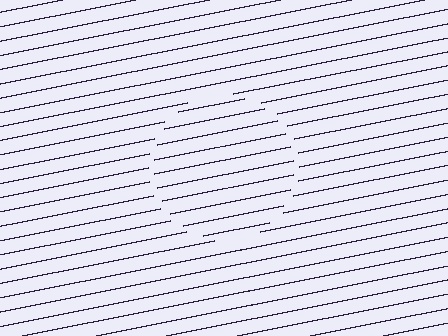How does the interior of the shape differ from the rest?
The interior of the shape contains the same grating, shifted by half a period — the contour is defined by the phase discontinuity where line-ends from the inner and outer gratings abut.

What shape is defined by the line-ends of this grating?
An illusory circle. The interior of the shape contains the same grating, shifted by half a period — the contour is defined by the phase discontinuity where line-ends from the inner and outer gratings abut.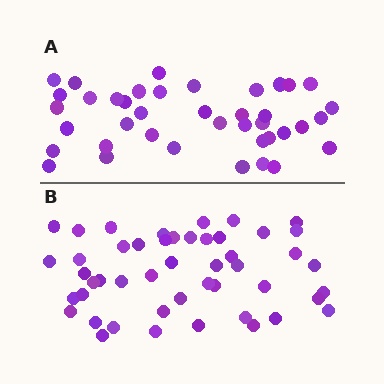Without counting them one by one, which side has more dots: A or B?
Region B (the bottom region) has more dots.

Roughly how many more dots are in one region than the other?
Region B has roughly 8 or so more dots than region A.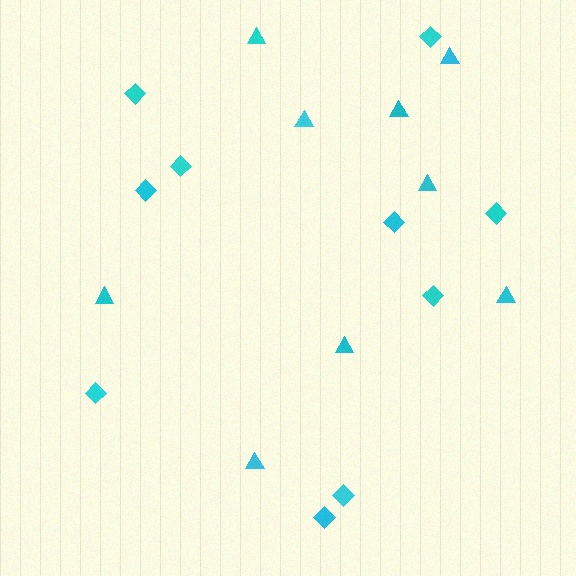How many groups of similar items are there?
There are 2 groups: one group of diamonds (10) and one group of triangles (9).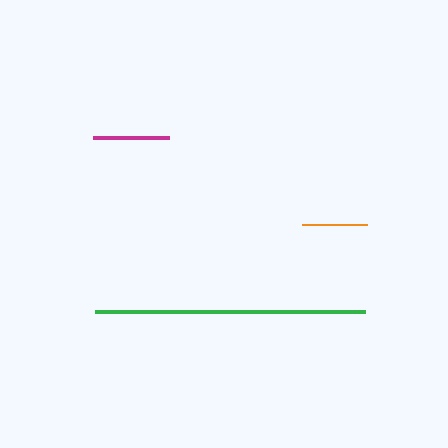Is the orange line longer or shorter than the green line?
The green line is longer than the orange line.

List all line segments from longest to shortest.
From longest to shortest: green, magenta, orange.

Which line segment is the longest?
The green line is the longest at approximately 270 pixels.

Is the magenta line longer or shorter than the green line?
The green line is longer than the magenta line.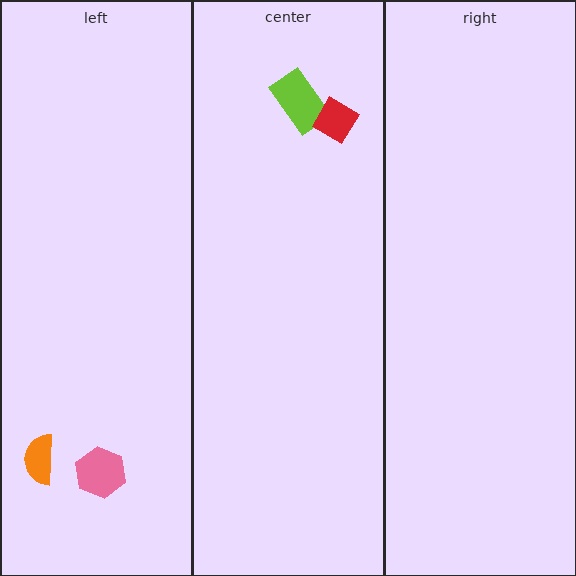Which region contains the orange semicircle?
The left region.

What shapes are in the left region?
The orange semicircle, the pink hexagon.